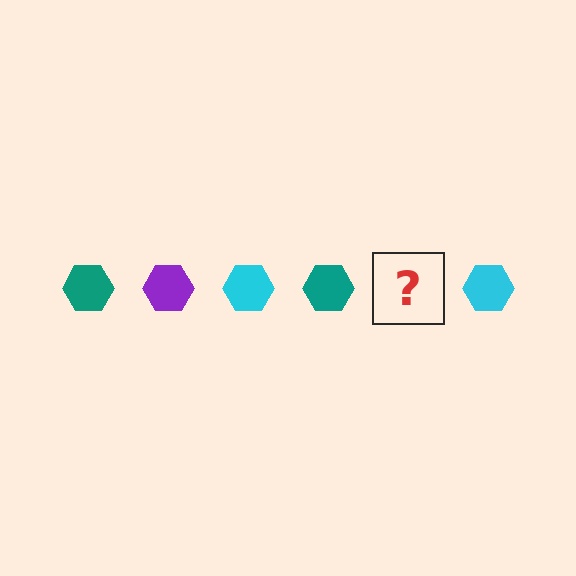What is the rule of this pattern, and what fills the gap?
The rule is that the pattern cycles through teal, purple, cyan hexagons. The gap should be filled with a purple hexagon.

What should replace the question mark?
The question mark should be replaced with a purple hexagon.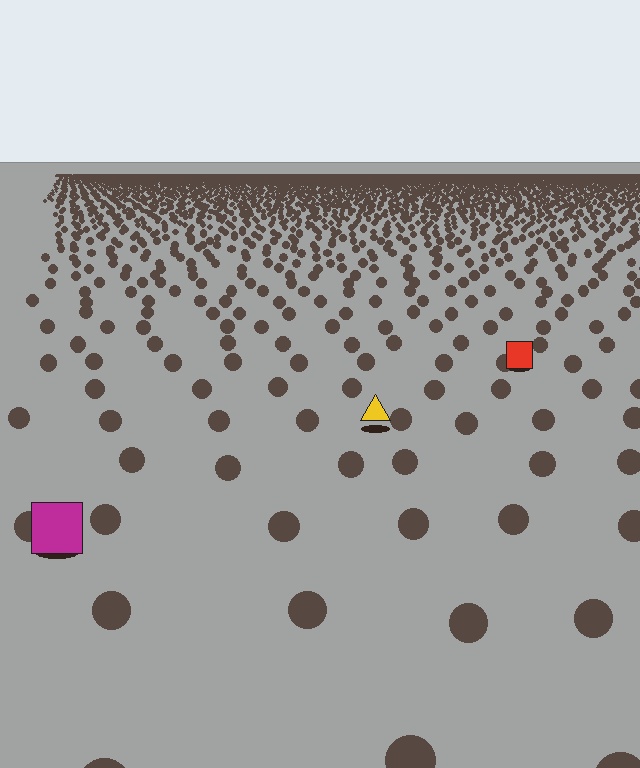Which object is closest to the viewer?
The magenta square is closest. The texture marks near it are larger and more spread out.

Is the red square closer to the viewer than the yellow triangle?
No. The yellow triangle is closer — you can tell from the texture gradient: the ground texture is coarser near it.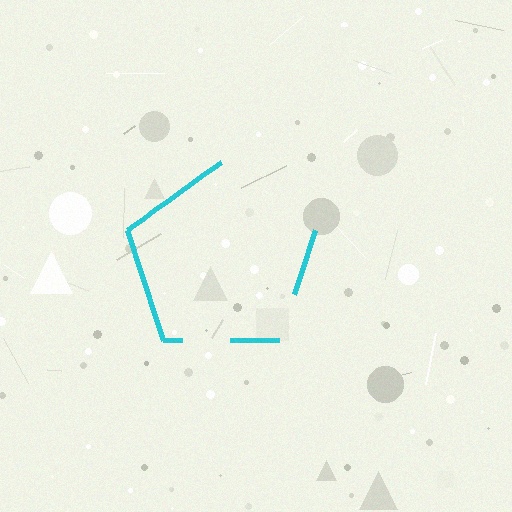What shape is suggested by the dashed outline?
The dashed outline suggests a pentagon.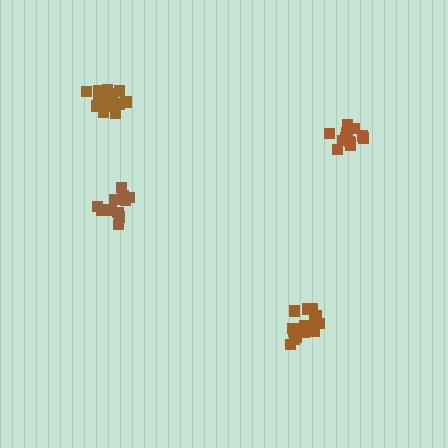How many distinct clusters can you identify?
There are 4 distinct clusters.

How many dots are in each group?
Group 1: 14 dots, Group 2: 17 dots, Group 3: 18 dots, Group 4: 13 dots (62 total).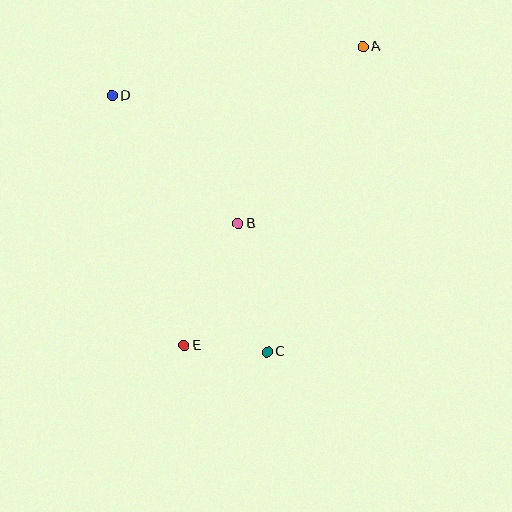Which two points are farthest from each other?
Points A and E are farthest from each other.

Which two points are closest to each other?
Points C and E are closest to each other.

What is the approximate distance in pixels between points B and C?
The distance between B and C is approximately 132 pixels.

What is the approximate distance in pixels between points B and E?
The distance between B and E is approximately 133 pixels.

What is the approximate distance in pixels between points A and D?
The distance between A and D is approximately 256 pixels.